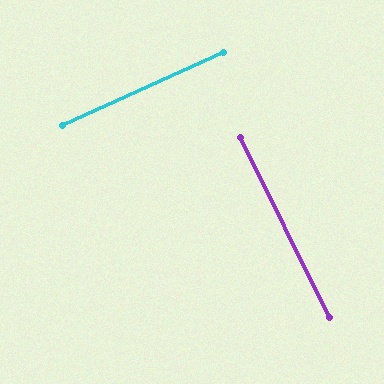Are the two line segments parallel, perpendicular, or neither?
Perpendicular — they meet at approximately 88°.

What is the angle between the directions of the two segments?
Approximately 88 degrees.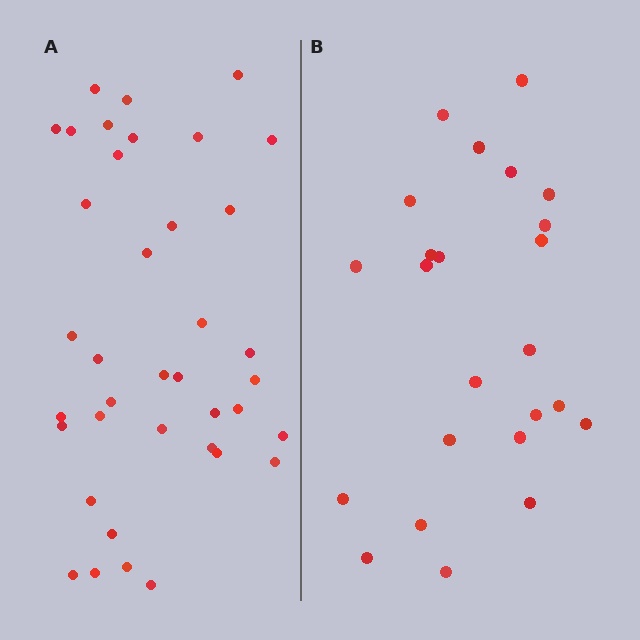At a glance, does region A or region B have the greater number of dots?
Region A (the left region) has more dots.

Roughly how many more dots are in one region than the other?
Region A has approximately 15 more dots than region B.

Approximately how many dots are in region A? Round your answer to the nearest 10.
About 40 dots. (The exact count is 38, which rounds to 40.)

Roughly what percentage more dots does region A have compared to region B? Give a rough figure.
About 60% more.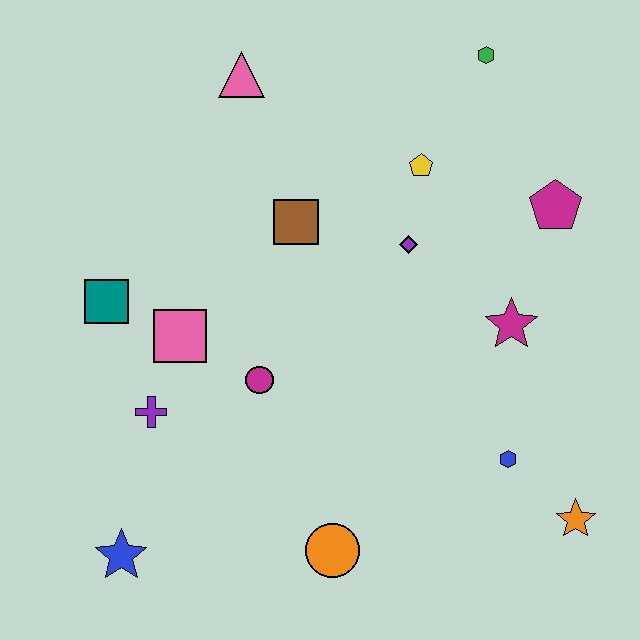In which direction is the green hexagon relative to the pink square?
The green hexagon is to the right of the pink square.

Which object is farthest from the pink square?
The orange star is farthest from the pink square.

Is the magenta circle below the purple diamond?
Yes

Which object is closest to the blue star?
The purple cross is closest to the blue star.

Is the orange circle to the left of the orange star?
Yes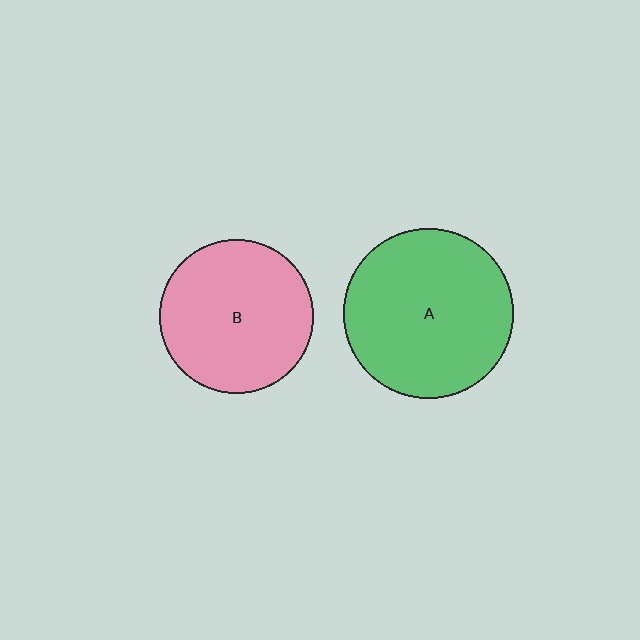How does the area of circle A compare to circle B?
Approximately 1.2 times.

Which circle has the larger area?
Circle A (green).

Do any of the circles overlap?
No, none of the circles overlap.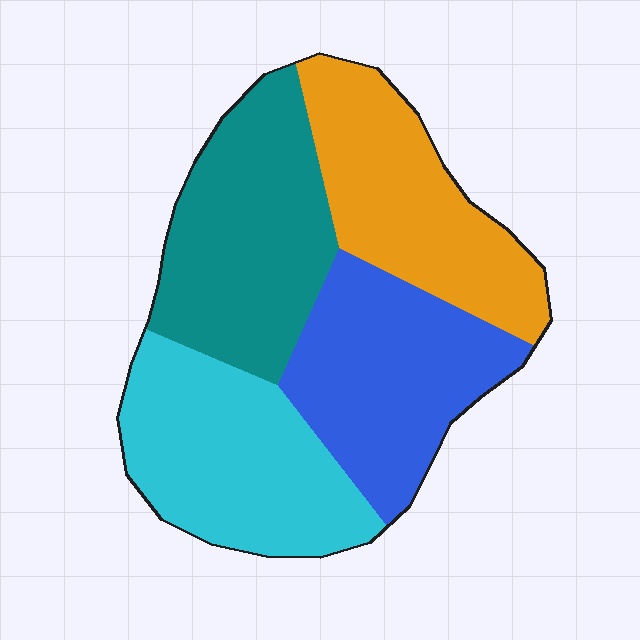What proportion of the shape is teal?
Teal covers about 25% of the shape.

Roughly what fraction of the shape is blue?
Blue takes up about one quarter (1/4) of the shape.